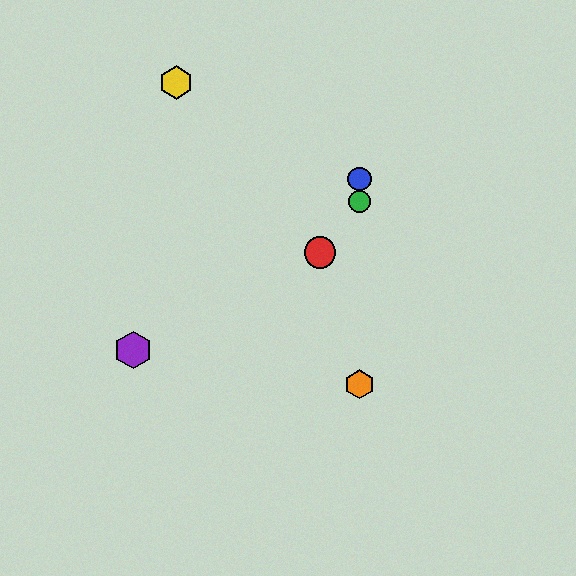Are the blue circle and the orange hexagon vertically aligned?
Yes, both are at x≈359.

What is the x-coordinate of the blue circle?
The blue circle is at x≈359.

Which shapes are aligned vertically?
The blue circle, the green circle, the orange hexagon are aligned vertically.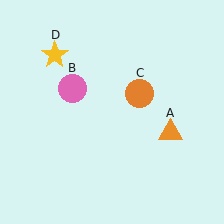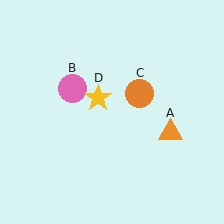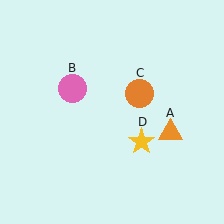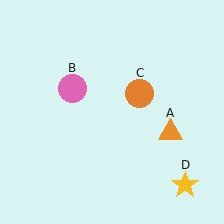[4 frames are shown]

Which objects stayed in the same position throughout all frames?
Orange triangle (object A) and pink circle (object B) and orange circle (object C) remained stationary.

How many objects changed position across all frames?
1 object changed position: yellow star (object D).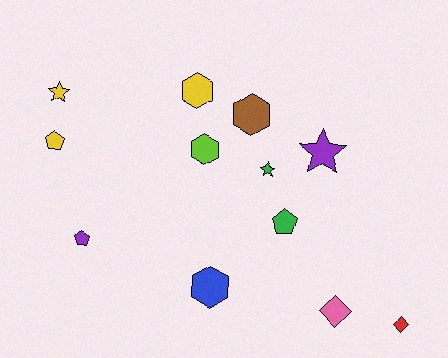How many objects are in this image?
There are 12 objects.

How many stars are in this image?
There are 3 stars.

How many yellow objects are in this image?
There are 3 yellow objects.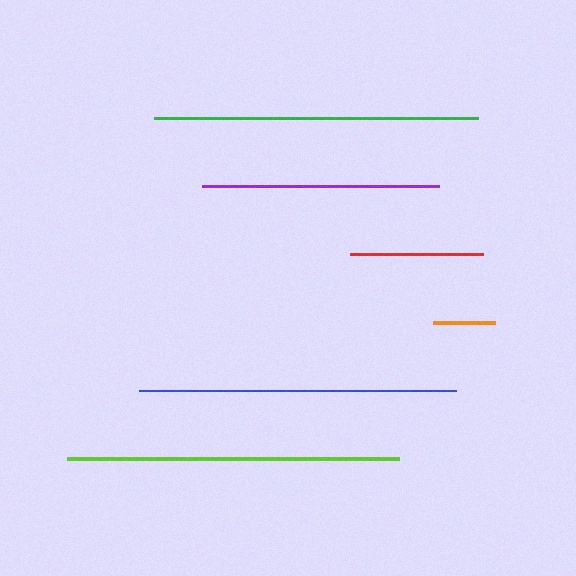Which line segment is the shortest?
The orange line is the shortest at approximately 62 pixels.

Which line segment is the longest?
The lime line is the longest at approximately 332 pixels.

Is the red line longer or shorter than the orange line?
The red line is longer than the orange line.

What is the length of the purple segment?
The purple segment is approximately 237 pixels long.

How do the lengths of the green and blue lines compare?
The green and blue lines are approximately the same length.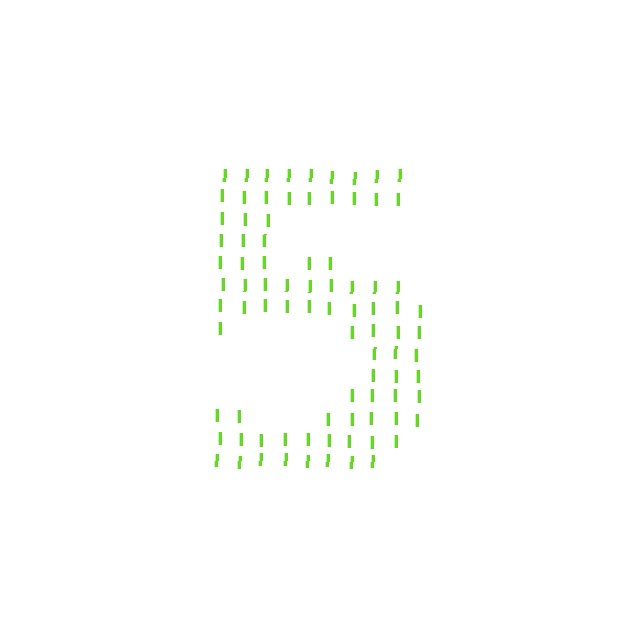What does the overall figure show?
The overall figure shows the digit 5.